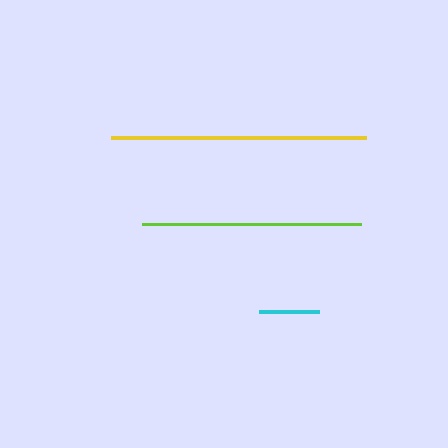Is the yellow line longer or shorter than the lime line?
The yellow line is longer than the lime line.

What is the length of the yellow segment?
The yellow segment is approximately 255 pixels long.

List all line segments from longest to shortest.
From longest to shortest: yellow, lime, cyan.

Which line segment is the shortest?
The cyan line is the shortest at approximately 61 pixels.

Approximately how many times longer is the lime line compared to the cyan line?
The lime line is approximately 3.6 times the length of the cyan line.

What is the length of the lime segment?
The lime segment is approximately 219 pixels long.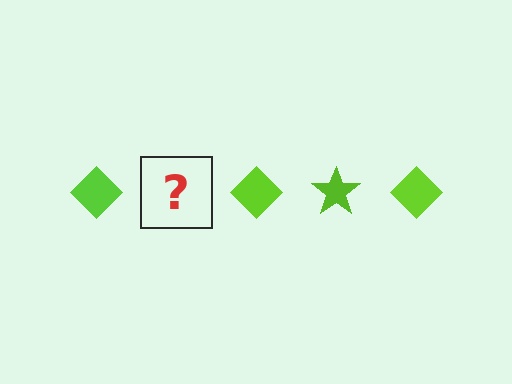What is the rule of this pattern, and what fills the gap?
The rule is that the pattern cycles through diamond, star shapes in lime. The gap should be filled with a lime star.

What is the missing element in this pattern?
The missing element is a lime star.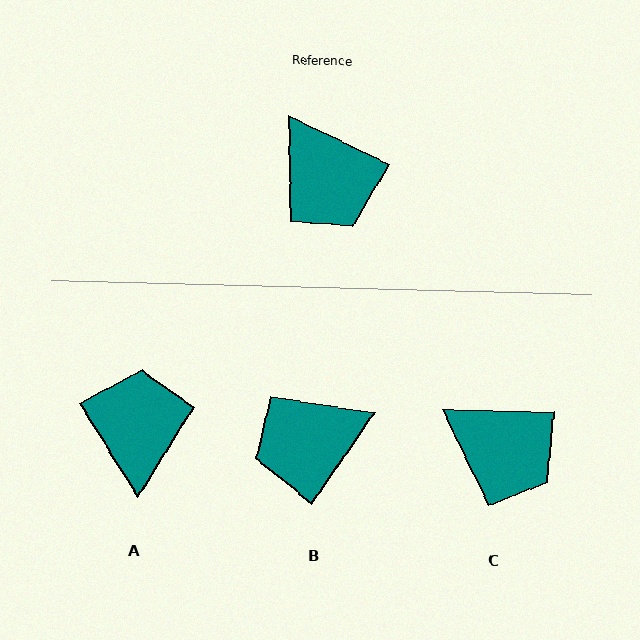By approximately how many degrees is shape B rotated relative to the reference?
Approximately 99 degrees clockwise.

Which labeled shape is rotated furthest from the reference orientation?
A, about 148 degrees away.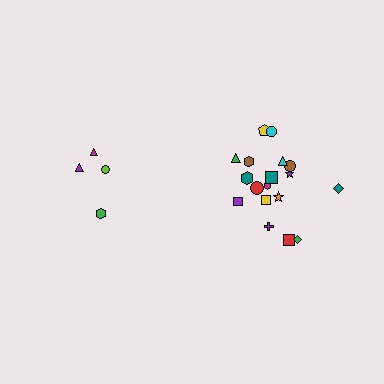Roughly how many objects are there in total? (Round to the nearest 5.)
Roughly 20 objects in total.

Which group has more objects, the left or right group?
The right group.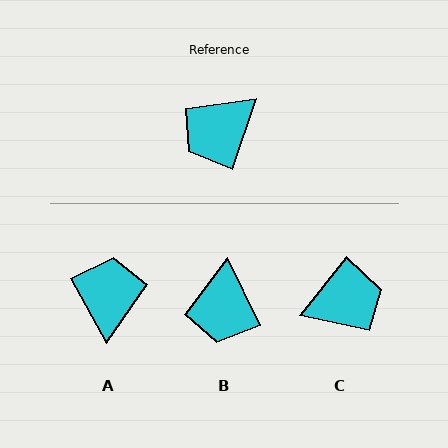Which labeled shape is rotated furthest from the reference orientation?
C, about 160 degrees away.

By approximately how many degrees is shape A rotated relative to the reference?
Approximately 132 degrees clockwise.